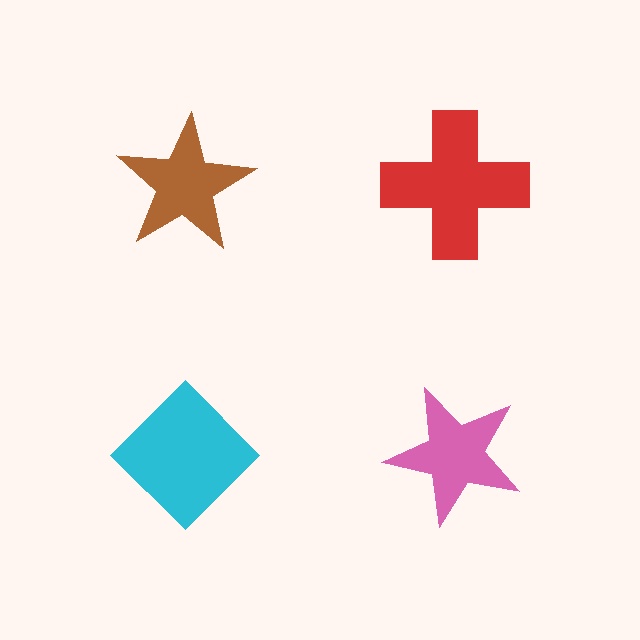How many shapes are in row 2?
2 shapes.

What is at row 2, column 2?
A pink star.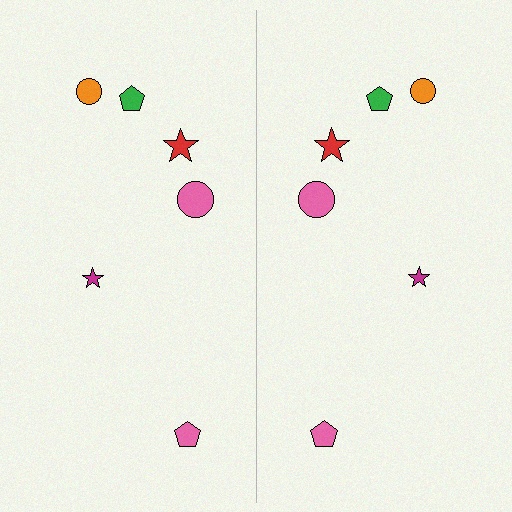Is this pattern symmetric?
Yes, this pattern has bilateral (reflection) symmetry.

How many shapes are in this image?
There are 12 shapes in this image.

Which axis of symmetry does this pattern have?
The pattern has a vertical axis of symmetry running through the center of the image.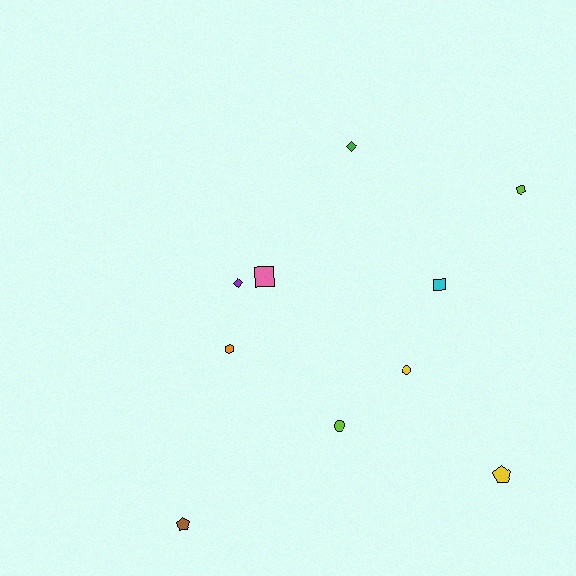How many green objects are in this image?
There is 1 green object.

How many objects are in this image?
There are 10 objects.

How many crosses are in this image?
There are no crosses.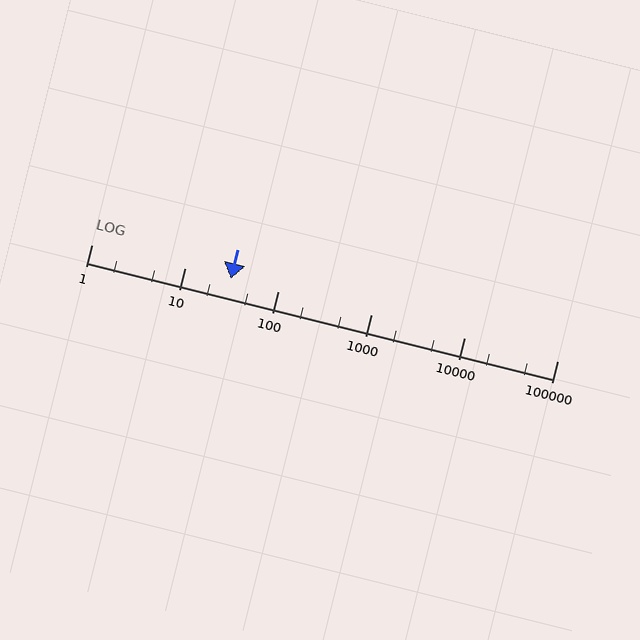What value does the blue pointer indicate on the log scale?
The pointer indicates approximately 31.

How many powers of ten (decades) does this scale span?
The scale spans 5 decades, from 1 to 100000.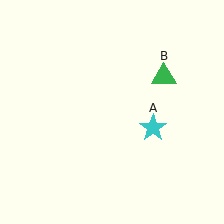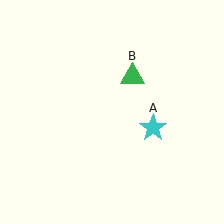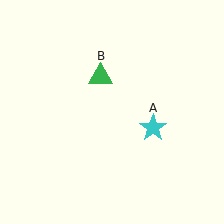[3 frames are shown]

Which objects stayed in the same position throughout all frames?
Cyan star (object A) remained stationary.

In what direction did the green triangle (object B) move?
The green triangle (object B) moved left.